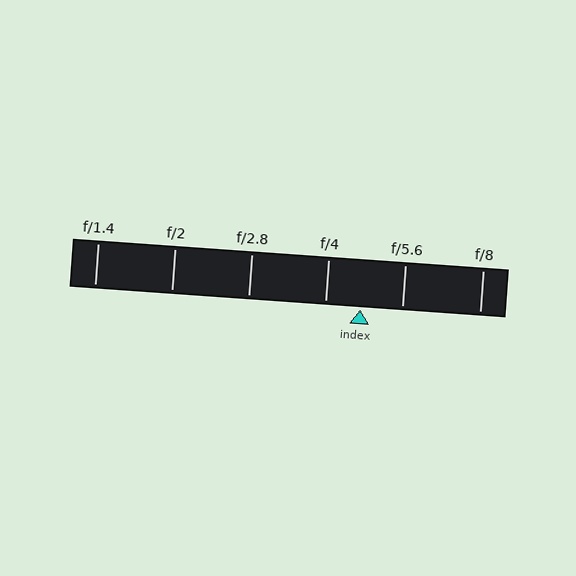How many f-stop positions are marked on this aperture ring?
There are 6 f-stop positions marked.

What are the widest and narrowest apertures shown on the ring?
The widest aperture shown is f/1.4 and the narrowest is f/8.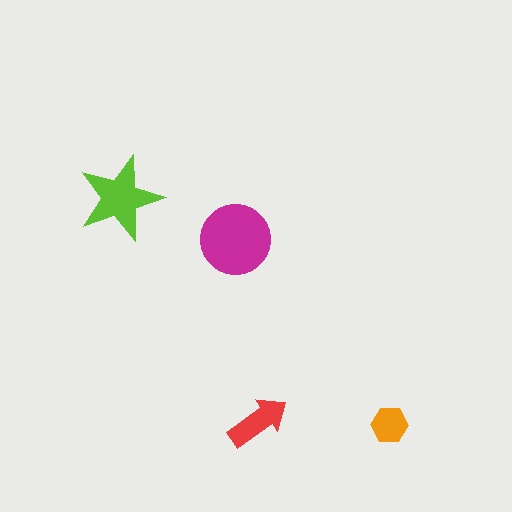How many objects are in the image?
There are 4 objects in the image.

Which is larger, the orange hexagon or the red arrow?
The red arrow.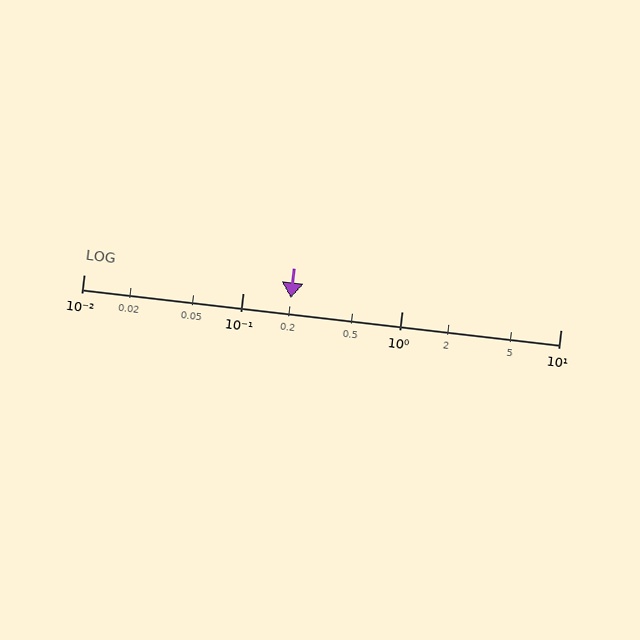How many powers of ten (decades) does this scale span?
The scale spans 3 decades, from 0.01 to 10.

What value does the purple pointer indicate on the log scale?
The pointer indicates approximately 0.2.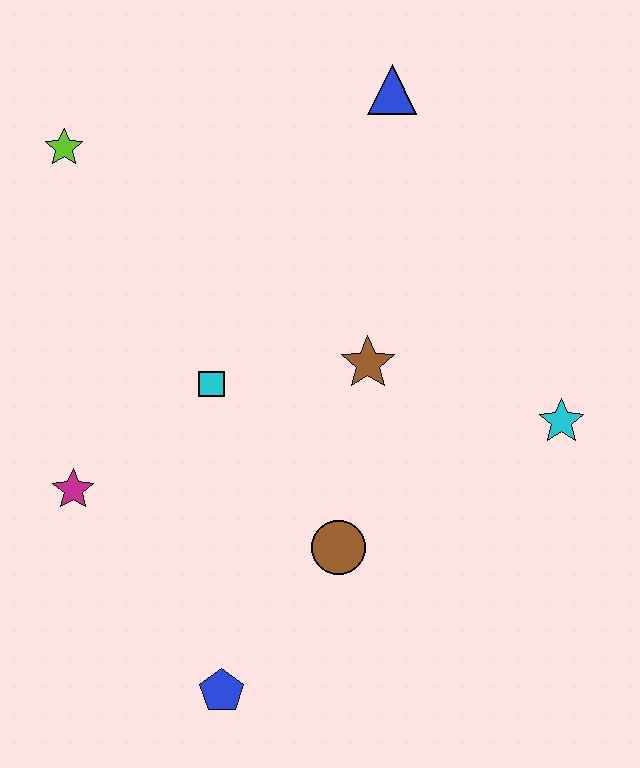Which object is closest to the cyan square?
The brown star is closest to the cyan square.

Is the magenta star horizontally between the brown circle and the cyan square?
No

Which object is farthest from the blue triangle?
The blue pentagon is farthest from the blue triangle.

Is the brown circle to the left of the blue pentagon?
No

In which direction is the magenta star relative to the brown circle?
The magenta star is to the left of the brown circle.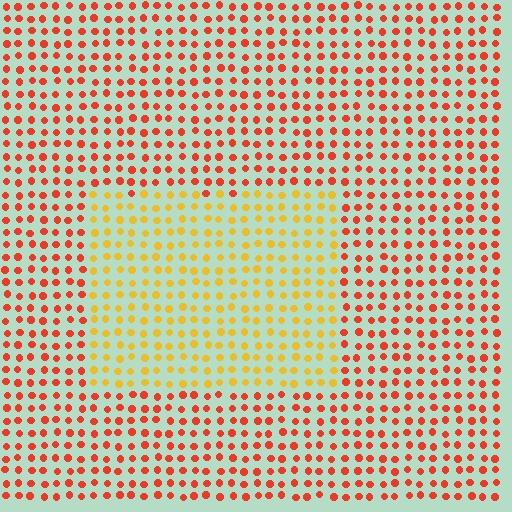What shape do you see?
I see a rectangle.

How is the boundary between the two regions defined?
The boundary is defined purely by a slight shift in hue (about 42 degrees). Spacing, size, and orientation are identical on both sides.